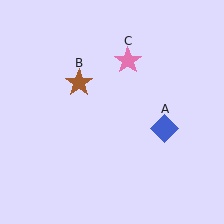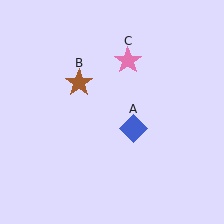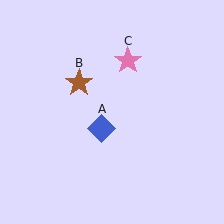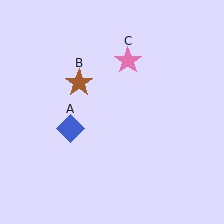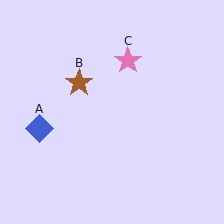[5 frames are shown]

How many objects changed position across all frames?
1 object changed position: blue diamond (object A).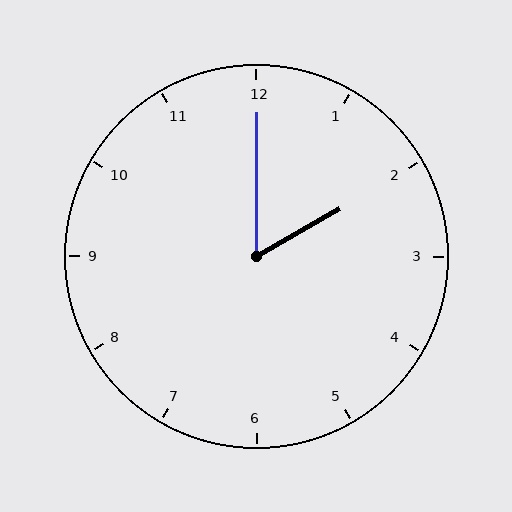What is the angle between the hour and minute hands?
Approximately 60 degrees.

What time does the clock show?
2:00.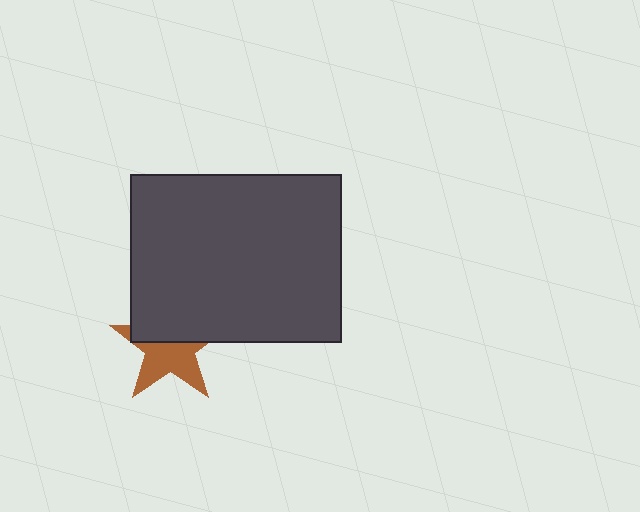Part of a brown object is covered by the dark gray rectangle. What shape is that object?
It is a star.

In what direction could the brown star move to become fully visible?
The brown star could move down. That would shift it out from behind the dark gray rectangle entirely.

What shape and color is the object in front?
The object in front is a dark gray rectangle.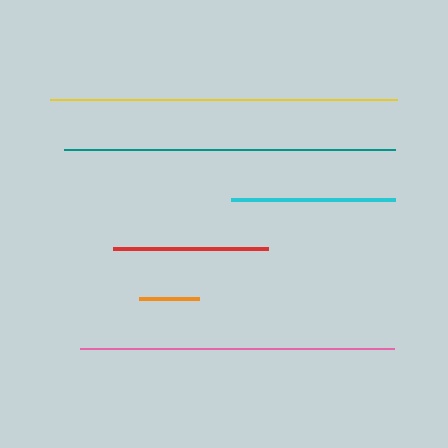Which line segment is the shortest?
The orange line is the shortest at approximately 60 pixels.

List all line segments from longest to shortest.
From longest to shortest: yellow, teal, pink, cyan, red, orange.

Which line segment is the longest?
The yellow line is the longest at approximately 347 pixels.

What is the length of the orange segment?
The orange segment is approximately 60 pixels long.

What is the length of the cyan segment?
The cyan segment is approximately 164 pixels long.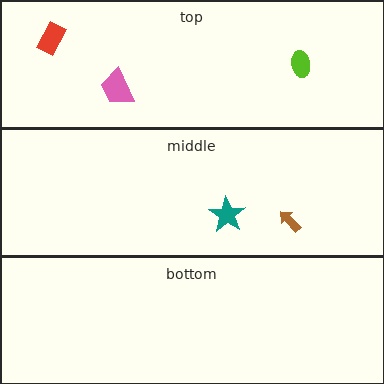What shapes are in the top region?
The red rectangle, the pink trapezoid, the lime ellipse.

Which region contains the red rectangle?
The top region.